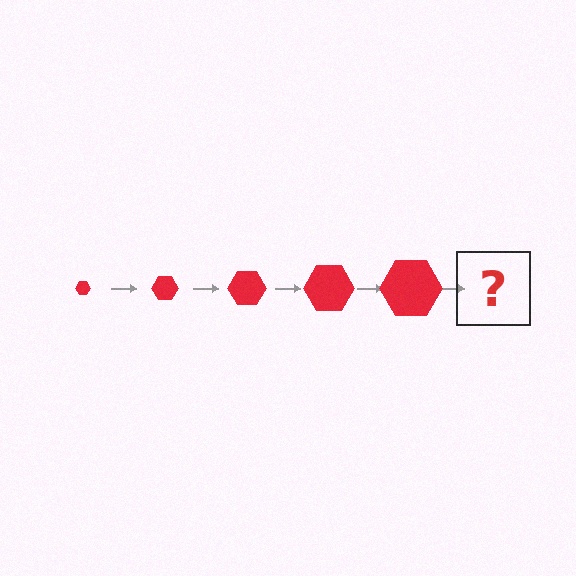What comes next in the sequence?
The next element should be a red hexagon, larger than the previous one.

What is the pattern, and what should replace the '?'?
The pattern is that the hexagon gets progressively larger each step. The '?' should be a red hexagon, larger than the previous one.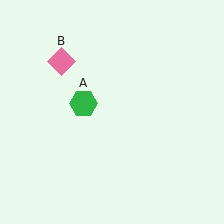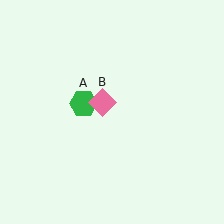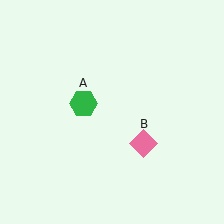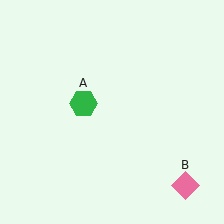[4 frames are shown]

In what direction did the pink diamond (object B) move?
The pink diamond (object B) moved down and to the right.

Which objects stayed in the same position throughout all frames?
Green hexagon (object A) remained stationary.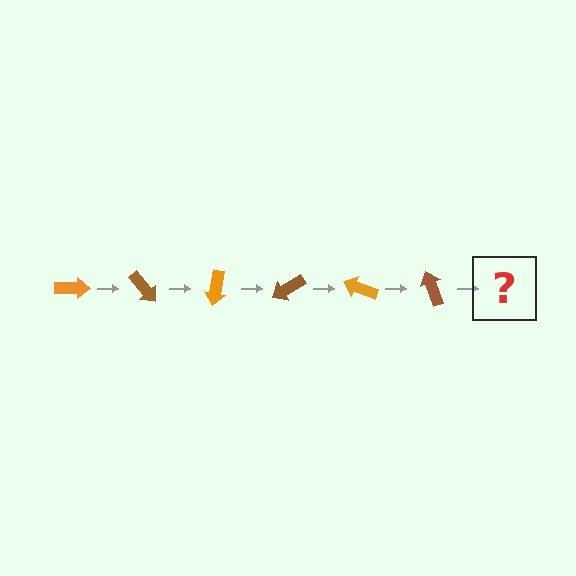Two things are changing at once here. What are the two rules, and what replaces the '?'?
The two rules are that it rotates 50 degrees each step and the color cycles through orange and brown. The '?' should be an orange arrow, rotated 300 degrees from the start.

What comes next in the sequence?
The next element should be an orange arrow, rotated 300 degrees from the start.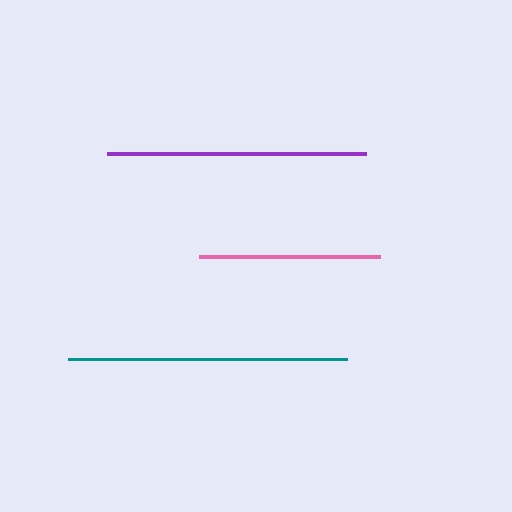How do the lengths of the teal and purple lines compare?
The teal and purple lines are approximately the same length.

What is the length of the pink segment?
The pink segment is approximately 181 pixels long.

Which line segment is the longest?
The teal line is the longest at approximately 279 pixels.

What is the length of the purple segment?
The purple segment is approximately 259 pixels long.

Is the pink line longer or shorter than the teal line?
The teal line is longer than the pink line.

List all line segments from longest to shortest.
From longest to shortest: teal, purple, pink.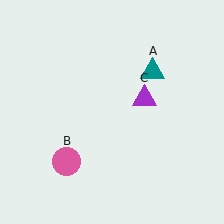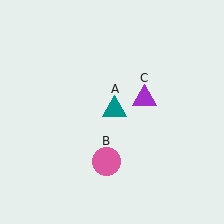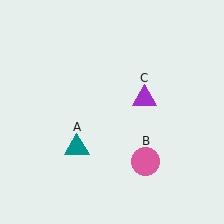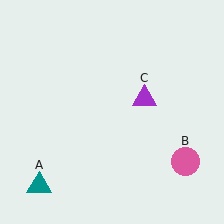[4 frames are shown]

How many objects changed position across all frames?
2 objects changed position: teal triangle (object A), pink circle (object B).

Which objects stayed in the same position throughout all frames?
Purple triangle (object C) remained stationary.